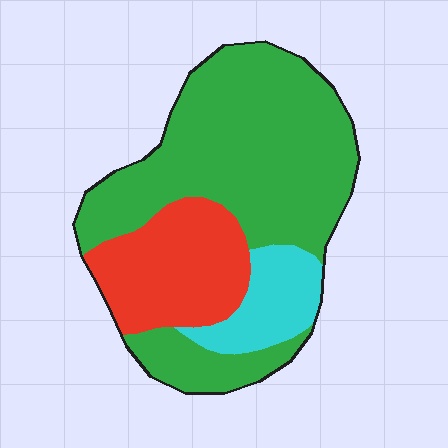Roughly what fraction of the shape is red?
Red covers around 25% of the shape.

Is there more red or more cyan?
Red.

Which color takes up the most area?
Green, at roughly 65%.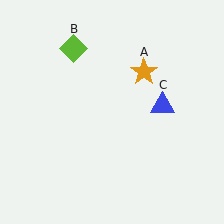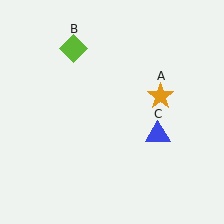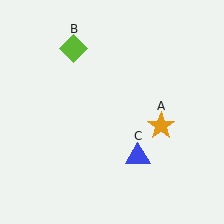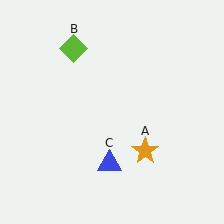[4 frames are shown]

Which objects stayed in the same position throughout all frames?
Lime diamond (object B) remained stationary.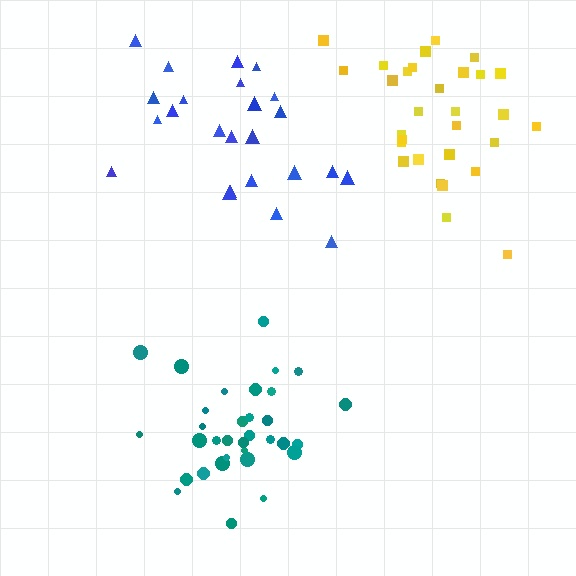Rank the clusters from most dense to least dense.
teal, yellow, blue.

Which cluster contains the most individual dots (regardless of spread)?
Teal (34).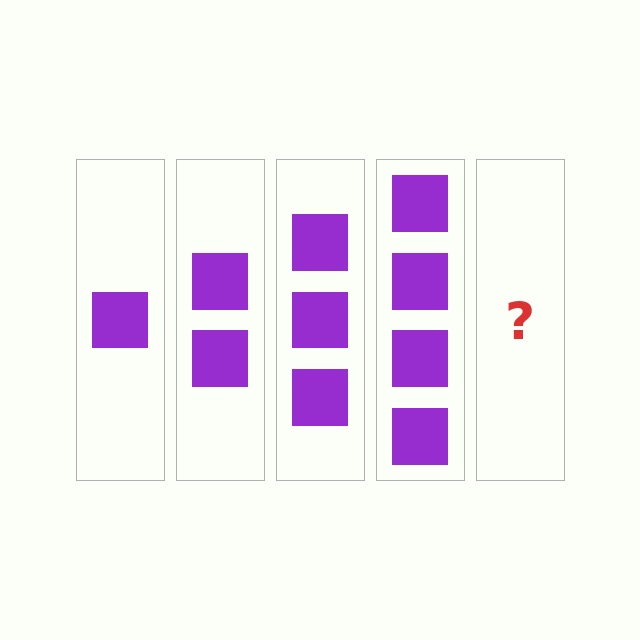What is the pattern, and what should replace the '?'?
The pattern is that each step adds one more square. The '?' should be 5 squares.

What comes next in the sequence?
The next element should be 5 squares.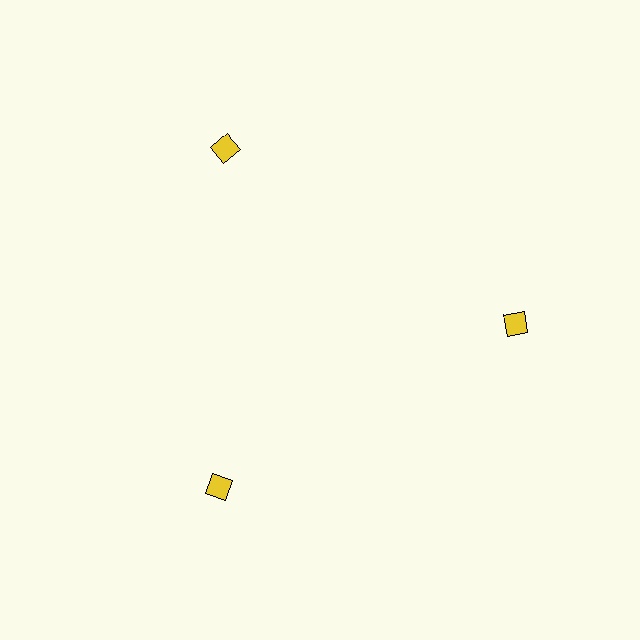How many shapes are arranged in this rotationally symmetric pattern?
There are 3 shapes, arranged in 3 groups of 1.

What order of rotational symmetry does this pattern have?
This pattern has 3-fold rotational symmetry.